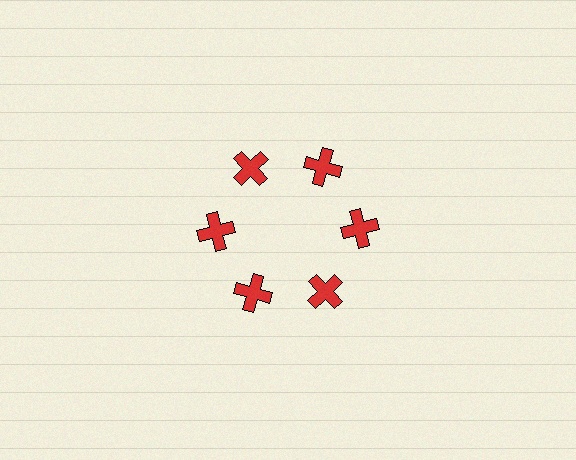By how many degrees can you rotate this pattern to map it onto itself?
The pattern maps onto itself every 60 degrees of rotation.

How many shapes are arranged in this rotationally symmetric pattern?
There are 6 shapes, arranged in 6 groups of 1.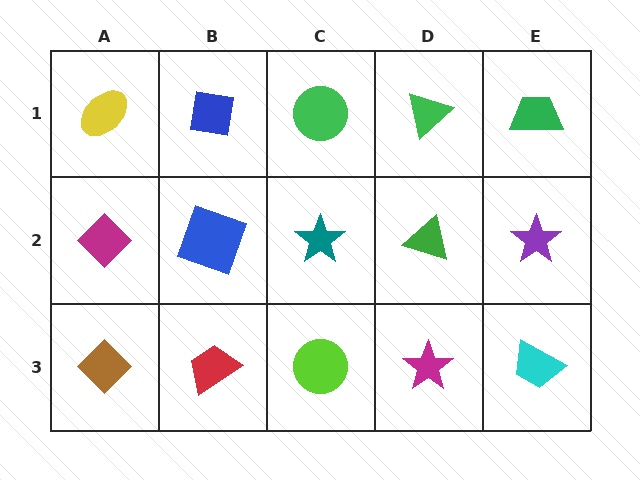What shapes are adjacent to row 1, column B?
A blue square (row 2, column B), a yellow ellipse (row 1, column A), a green circle (row 1, column C).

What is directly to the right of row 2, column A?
A blue square.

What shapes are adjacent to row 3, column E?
A purple star (row 2, column E), a magenta star (row 3, column D).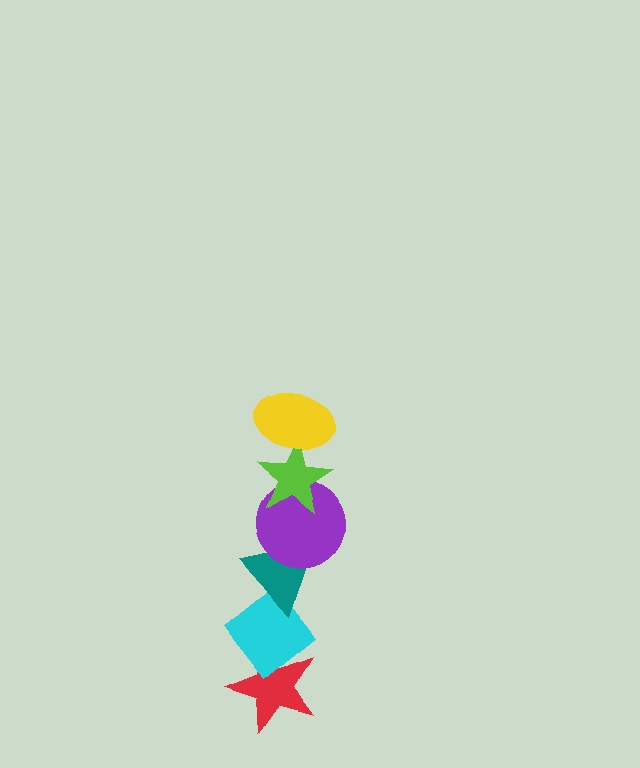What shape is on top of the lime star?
The yellow ellipse is on top of the lime star.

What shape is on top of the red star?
The cyan diamond is on top of the red star.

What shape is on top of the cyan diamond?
The teal triangle is on top of the cyan diamond.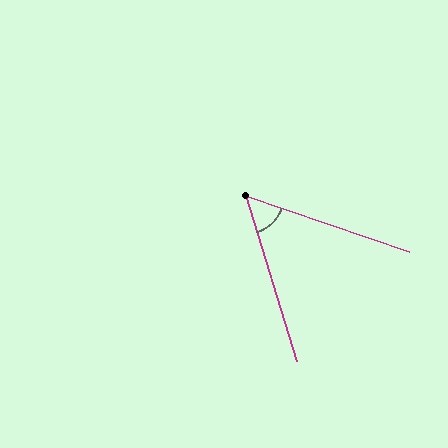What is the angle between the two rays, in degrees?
Approximately 54 degrees.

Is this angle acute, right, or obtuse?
It is acute.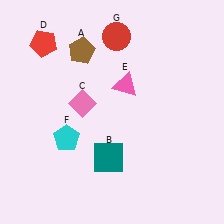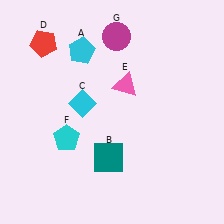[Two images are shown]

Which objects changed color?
A changed from brown to cyan. C changed from pink to cyan. G changed from red to magenta.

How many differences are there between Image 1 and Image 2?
There are 3 differences between the two images.